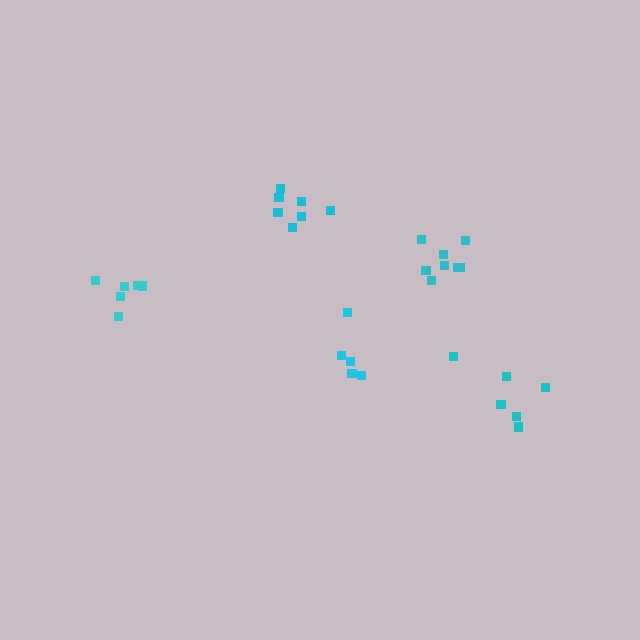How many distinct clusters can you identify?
There are 5 distinct clusters.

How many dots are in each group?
Group 1: 6 dots, Group 2: 8 dots, Group 3: 7 dots, Group 4: 5 dots, Group 5: 6 dots (32 total).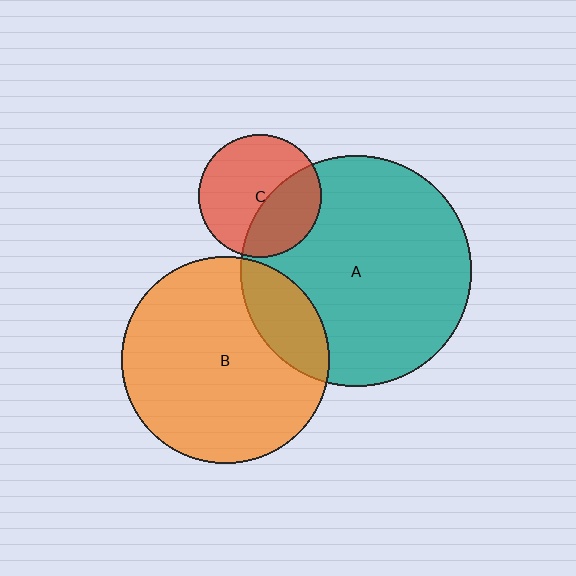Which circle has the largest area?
Circle A (teal).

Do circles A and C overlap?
Yes.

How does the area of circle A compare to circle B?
Approximately 1.2 times.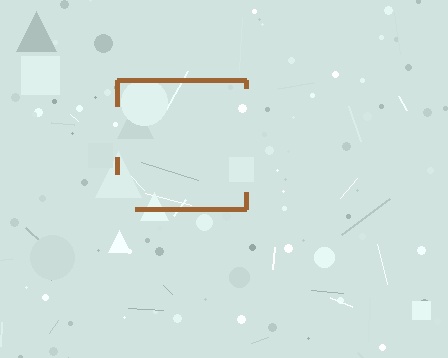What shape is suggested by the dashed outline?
The dashed outline suggests a square.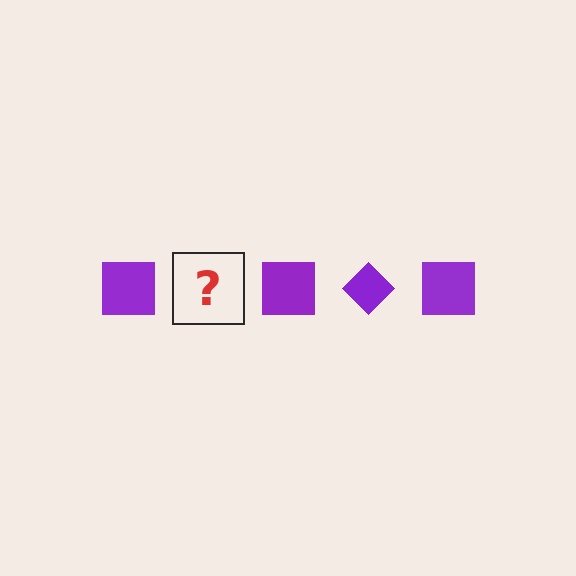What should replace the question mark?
The question mark should be replaced with a purple diamond.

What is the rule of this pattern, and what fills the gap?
The rule is that the pattern cycles through square, diamond shapes in purple. The gap should be filled with a purple diamond.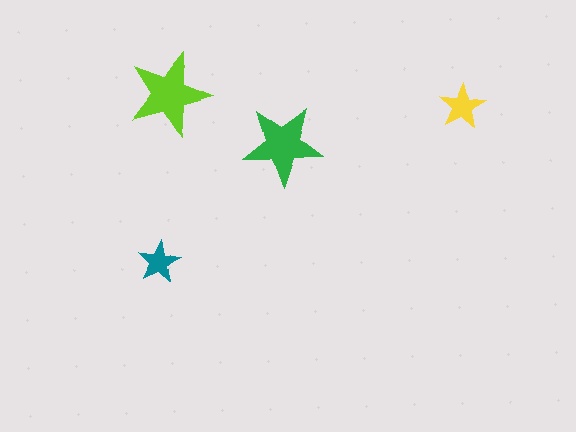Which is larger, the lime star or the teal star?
The lime one.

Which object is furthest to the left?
The teal star is leftmost.